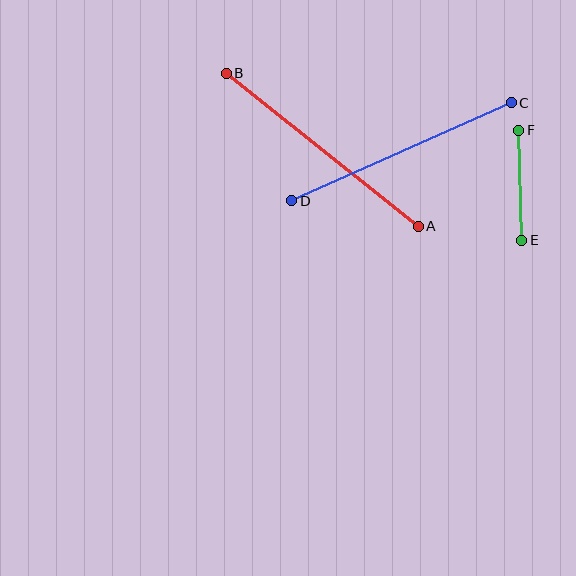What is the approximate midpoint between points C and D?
The midpoint is at approximately (402, 152) pixels.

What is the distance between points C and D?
The distance is approximately 241 pixels.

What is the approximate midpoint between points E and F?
The midpoint is at approximately (520, 185) pixels.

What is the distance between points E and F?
The distance is approximately 110 pixels.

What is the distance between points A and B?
The distance is approximately 245 pixels.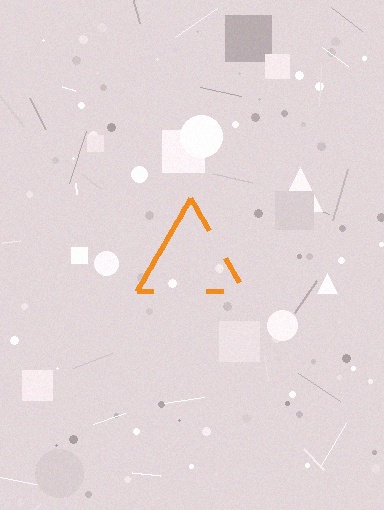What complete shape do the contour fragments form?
The contour fragments form a triangle.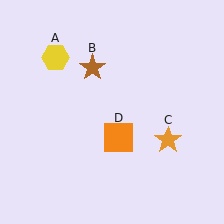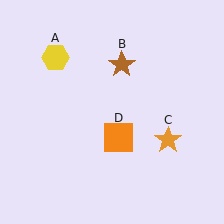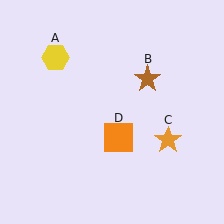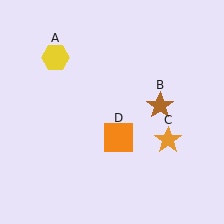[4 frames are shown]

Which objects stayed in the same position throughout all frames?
Yellow hexagon (object A) and orange star (object C) and orange square (object D) remained stationary.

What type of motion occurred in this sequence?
The brown star (object B) rotated clockwise around the center of the scene.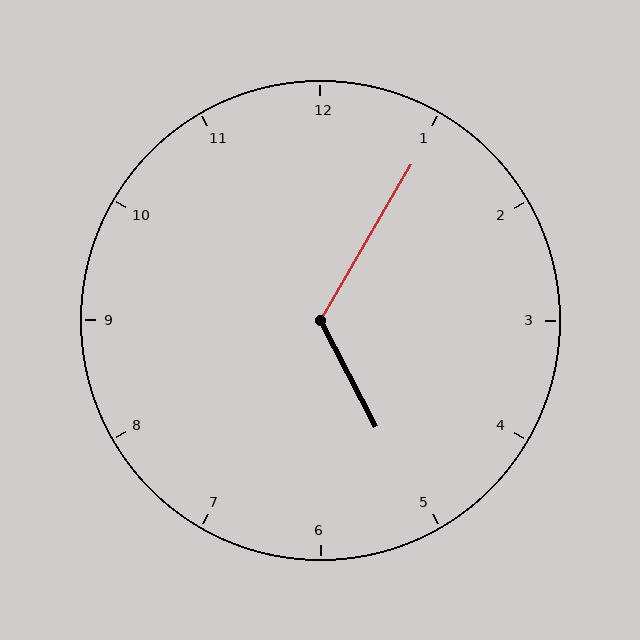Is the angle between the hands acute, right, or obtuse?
It is obtuse.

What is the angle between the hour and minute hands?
Approximately 122 degrees.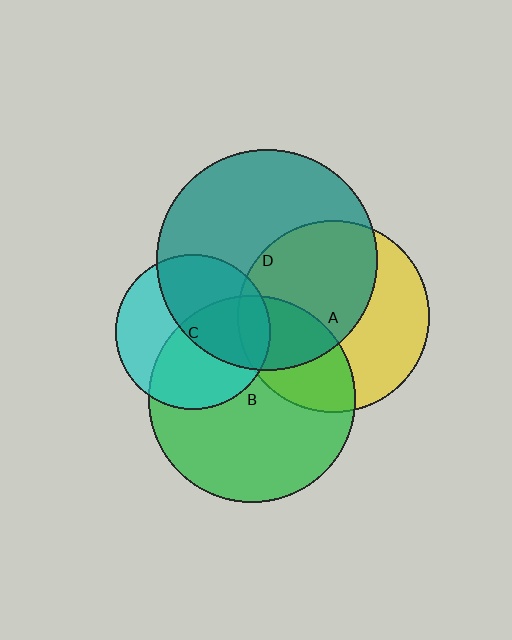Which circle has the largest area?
Circle D (teal).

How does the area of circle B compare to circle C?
Approximately 1.8 times.